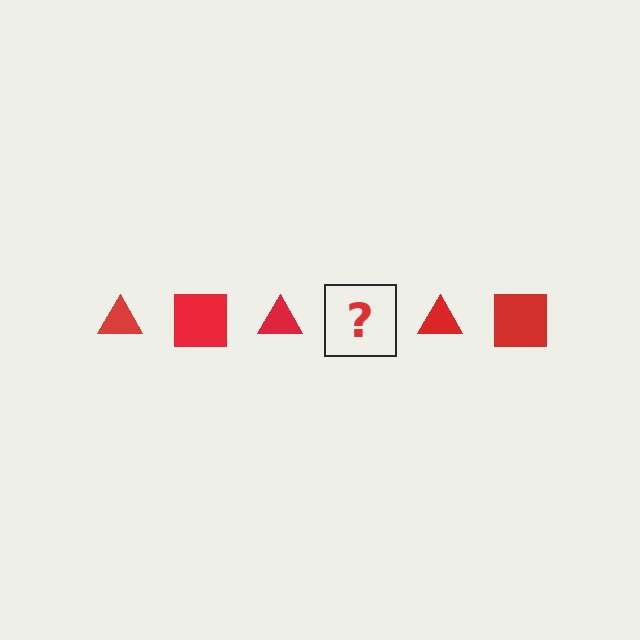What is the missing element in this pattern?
The missing element is a red square.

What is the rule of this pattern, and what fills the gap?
The rule is that the pattern cycles through triangle, square shapes in red. The gap should be filled with a red square.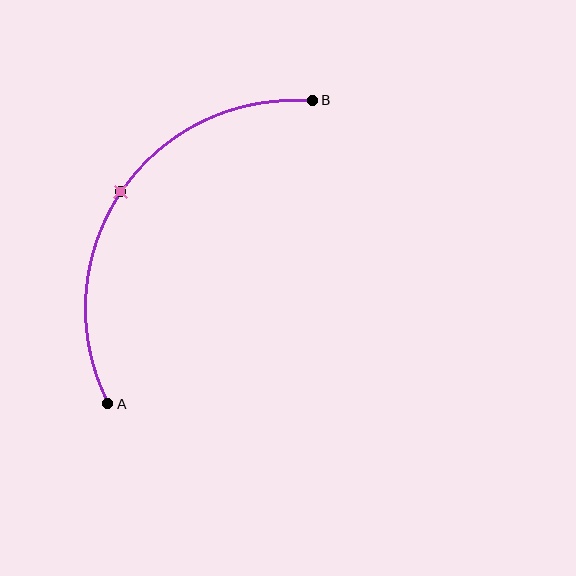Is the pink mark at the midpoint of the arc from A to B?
Yes. The pink mark lies on the arc at equal arc-length from both A and B — it is the arc midpoint.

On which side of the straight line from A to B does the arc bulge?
The arc bulges above and to the left of the straight line connecting A and B.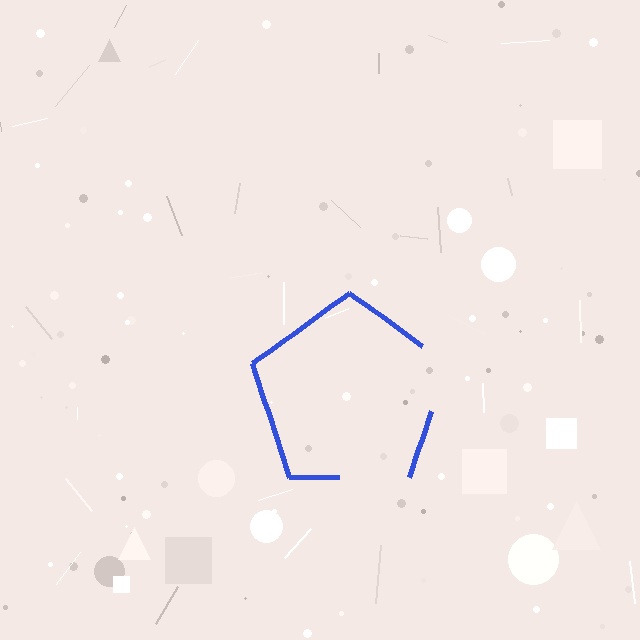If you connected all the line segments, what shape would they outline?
They would outline a pentagon.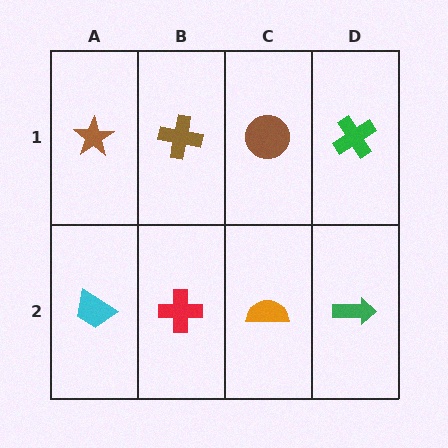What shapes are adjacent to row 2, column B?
A brown cross (row 1, column B), a cyan trapezoid (row 2, column A), an orange semicircle (row 2, column C).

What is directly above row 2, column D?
A green cross.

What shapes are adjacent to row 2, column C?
A brown circle (row 1, column C), a red cross (row 2, column B), a green arrow (row 2, column D).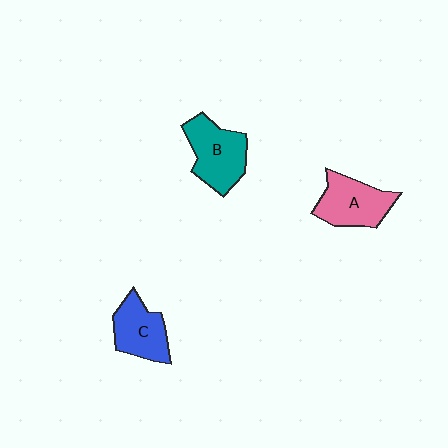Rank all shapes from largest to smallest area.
From largest to smallest: B (teal), A (pink), C (blue).